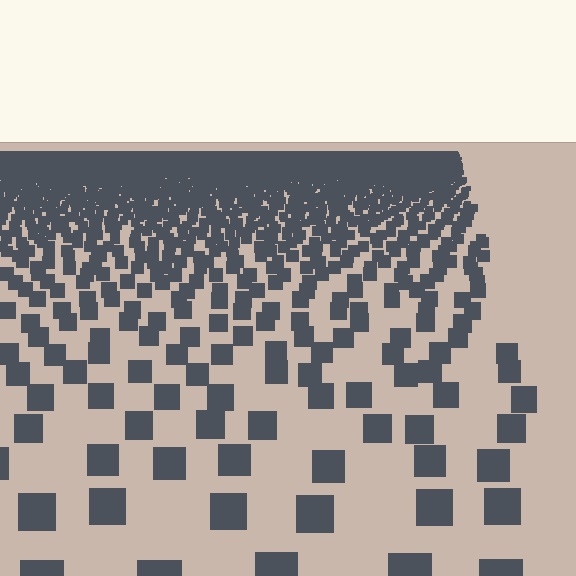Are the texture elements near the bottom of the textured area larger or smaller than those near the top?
Larger. Near the bottom, elements are closer to the viewer and appear at a bigger on-screen size.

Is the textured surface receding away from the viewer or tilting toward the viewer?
The surface is receding away from the viewer. Texture elements get smaller and denser toward the top.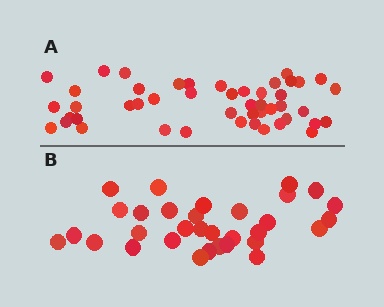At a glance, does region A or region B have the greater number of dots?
Region A (the top region) has more dots.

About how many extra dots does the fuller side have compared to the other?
Region A has approximately 15 more dots than region B.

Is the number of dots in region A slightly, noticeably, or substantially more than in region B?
Region A has substantially more. The ratio is roughly 1.5 to 1.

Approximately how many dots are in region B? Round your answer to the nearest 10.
About 30 dots. (The exact count is 32, which rounds to 30.)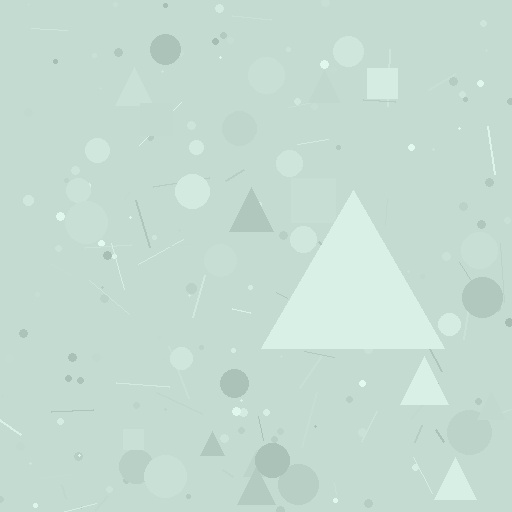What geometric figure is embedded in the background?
A triangle is embedded in the background.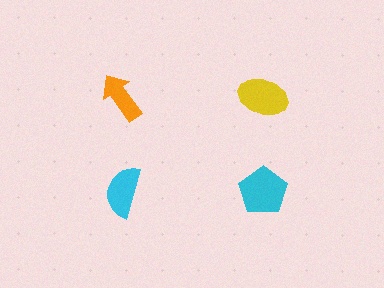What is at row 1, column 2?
A yellow ellipse.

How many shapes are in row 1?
2 shapes.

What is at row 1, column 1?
An orange arrow.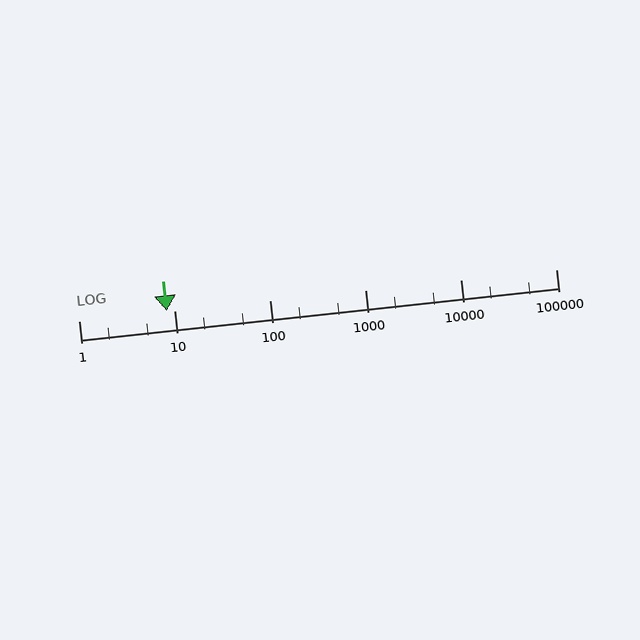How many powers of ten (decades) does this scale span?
The scale spans 5 decades, from 1 to 100000.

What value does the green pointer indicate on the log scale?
The pointer indicates approximately 8.4.